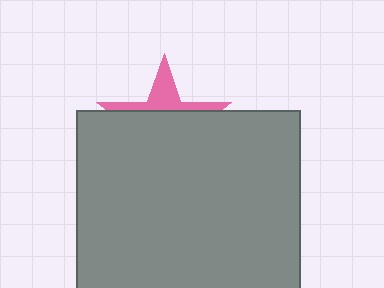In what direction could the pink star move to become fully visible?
The pink star could move up. That would shift it out from behind the gray rectangle entirely.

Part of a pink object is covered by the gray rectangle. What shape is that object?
It is a star.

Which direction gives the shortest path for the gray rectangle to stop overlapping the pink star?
Moving down gives the shortest separation.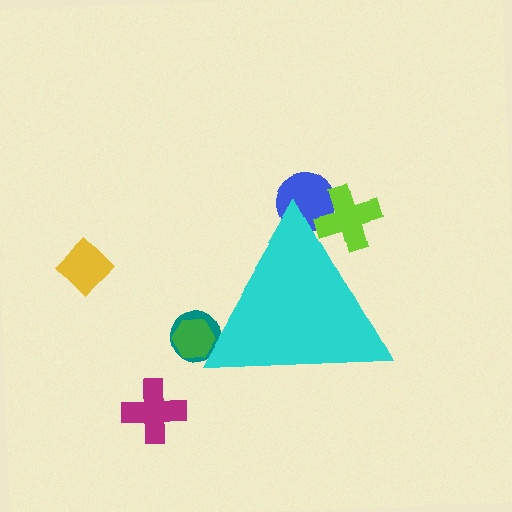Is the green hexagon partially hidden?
Yes, the green hexagon is partially hidden behind the cyan triangle.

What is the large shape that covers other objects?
A cyan triangle.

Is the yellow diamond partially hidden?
No, the yellow diamond is fully visible.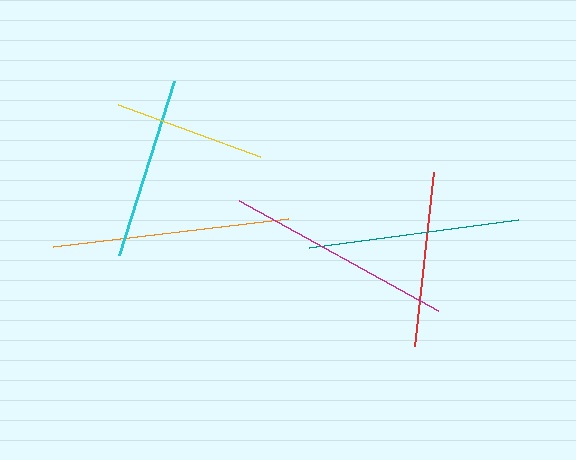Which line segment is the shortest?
The yellow line is the shortest at approximately 150 pixels.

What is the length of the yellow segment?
The yellow segment is approximately 150 pixels long.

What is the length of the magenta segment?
The magenta segment is approximately 228 pixels long.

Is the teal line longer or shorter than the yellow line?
The teal line is longer than the yellow line.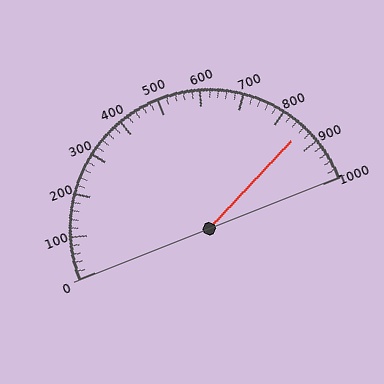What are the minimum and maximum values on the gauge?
The gauge ranges from 0 to 1000.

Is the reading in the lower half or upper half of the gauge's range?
The reading is in the upper half of the range (0 to 1000).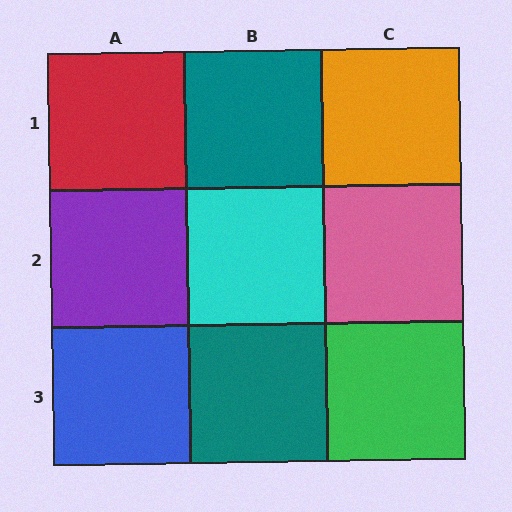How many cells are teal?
2 cells are teal.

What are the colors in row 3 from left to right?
Blue, teal, green.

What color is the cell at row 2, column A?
Purple.